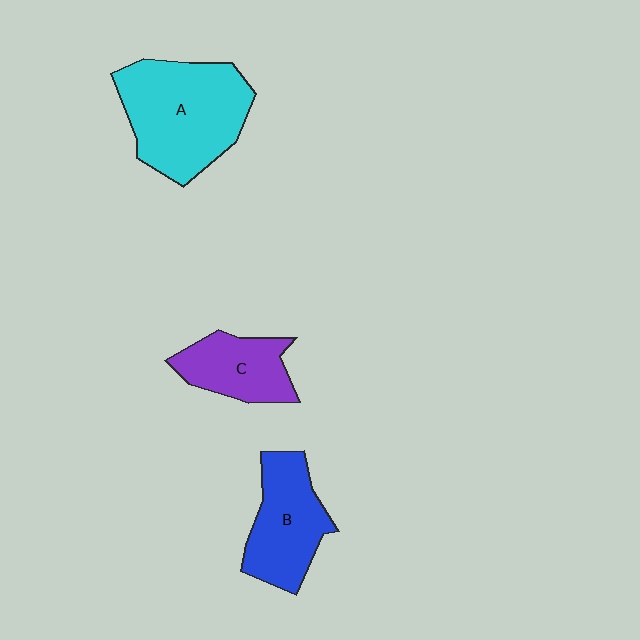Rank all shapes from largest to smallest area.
From largest to smallest: A (cyan), B (blue), C (purple).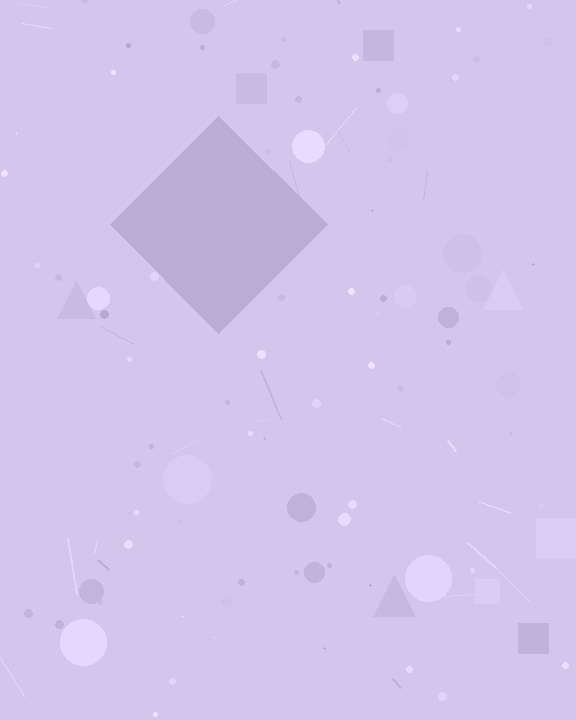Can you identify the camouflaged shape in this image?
The camouflaged shape is a diamond.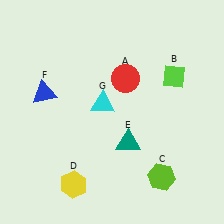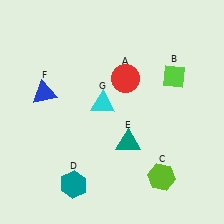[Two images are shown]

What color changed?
The hexagon (D) changed from yellow in Image 1 to teal in Image 2.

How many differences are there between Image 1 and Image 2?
There is 1 difference between the two images.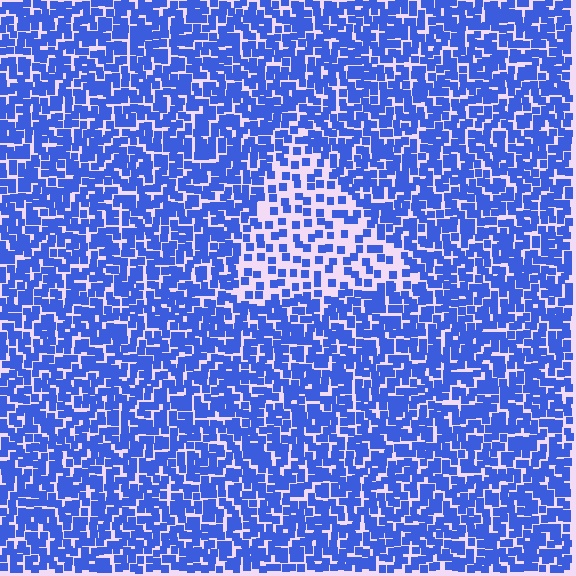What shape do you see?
I see a triangle.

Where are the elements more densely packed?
The elements are more densely packed outside the triangle boundary.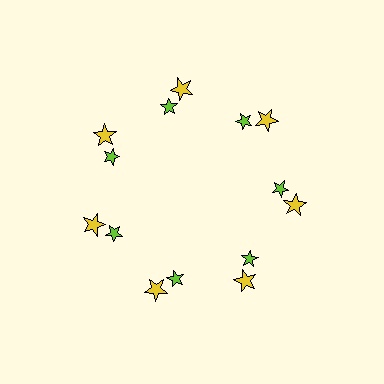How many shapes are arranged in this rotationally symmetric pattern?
There are 14 shapes, arranged in 7 groups of 2.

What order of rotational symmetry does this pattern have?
This pattern has 7-fold rotational symmetry.